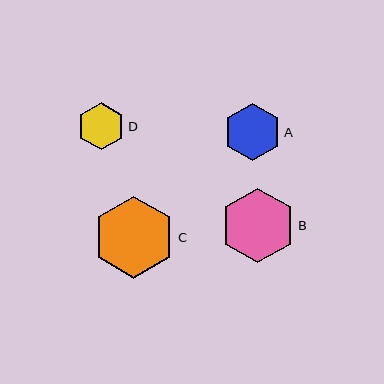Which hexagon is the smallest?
Hexagon D is the smallest with a size of approximately 47 pixels.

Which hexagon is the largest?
Hexagon C is the largest with a size of approximately 82 pixels.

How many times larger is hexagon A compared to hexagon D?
Hexagon A is approximately 1.2 times the size of hexagon D.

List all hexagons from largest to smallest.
From largest to smallest: C, B, A, D.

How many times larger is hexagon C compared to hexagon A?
Hexagon C is approximately 1.4 times the size of hexagon A.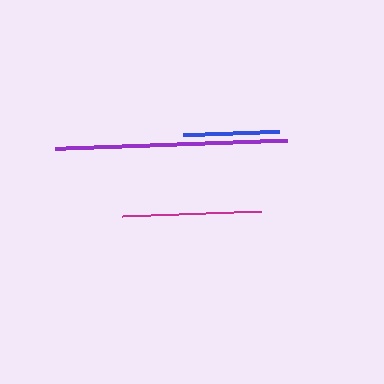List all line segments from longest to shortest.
From longest to shortest: purple, magenta, blue.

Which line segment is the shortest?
The blue line is the shortest at approximately 97 pixels.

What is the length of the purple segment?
The purple segment is approximately 232 pixels long.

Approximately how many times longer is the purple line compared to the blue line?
The purple line is approximately 2.4 times the length of the blue line.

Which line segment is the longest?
The purple line is the longest at approximately 232 pixels.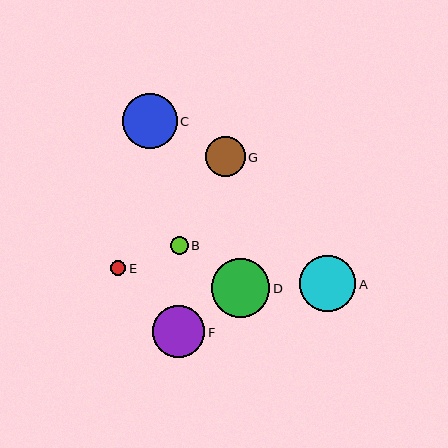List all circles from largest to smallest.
From largest to smallest: D, A, C, F, G, B, E.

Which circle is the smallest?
Circle E is the smallest with a size of approximately 15 pixels.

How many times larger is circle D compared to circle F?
Circle D is approximately 1.1 times the size of circle F.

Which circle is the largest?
Circle D is the largest with a size of approximately 58 pixels.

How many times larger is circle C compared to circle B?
Circle C is approximately 3.1 times the size of circle B.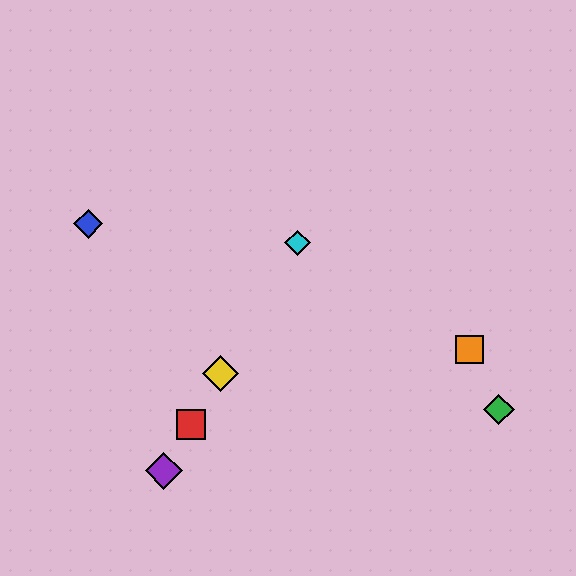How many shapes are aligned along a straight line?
4 shapes (the red square, the yellow diamond, the purple diamond, the cyan diamond) are aligned along a straight line.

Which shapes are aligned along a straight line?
The red square, the yellow diamond, the purple diamond, the cyan diamond are aligned along a straight line.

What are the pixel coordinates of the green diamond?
The green diamond is at (499, 410).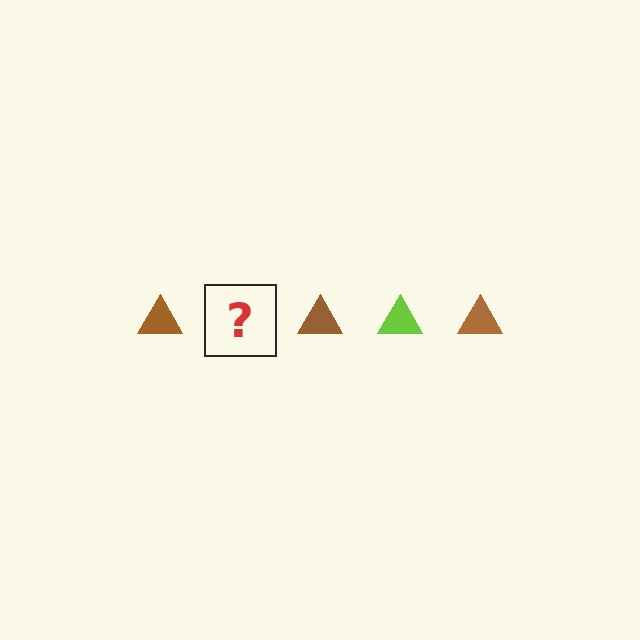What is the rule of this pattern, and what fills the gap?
The rule is that the pattern cycles through brown, lime triangles. The gap should be filled with a lime triangle.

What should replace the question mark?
The question mark should be replaced with a lime triangle.